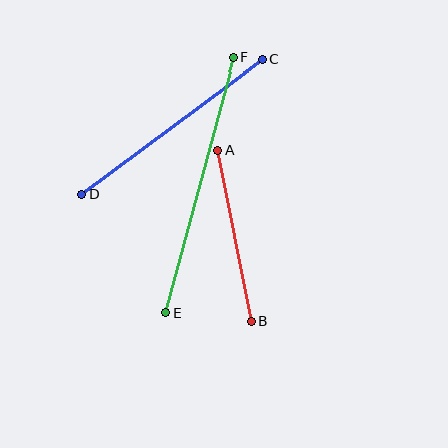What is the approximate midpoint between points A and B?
The midpoint is at approximately (235, 236) pixels.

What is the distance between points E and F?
The distance is approximately 265 pixels.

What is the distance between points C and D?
The distance is approximately 226 pixels.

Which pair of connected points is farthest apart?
Points E and F are farthest apart.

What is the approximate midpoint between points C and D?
The midpoint is at approximately (172, 127) pixels.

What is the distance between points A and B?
The distance is approximately 174 pixels.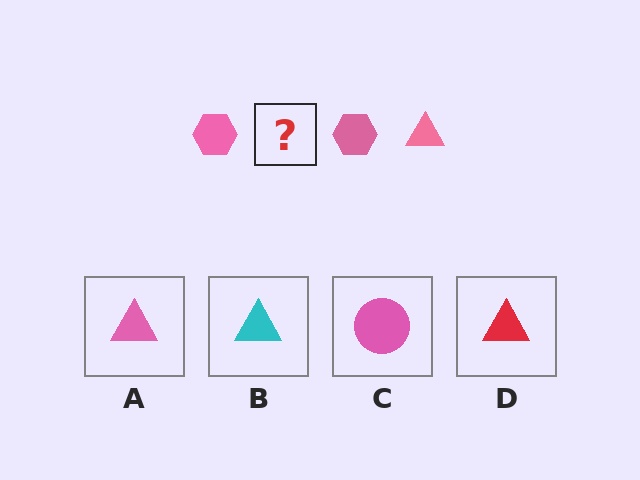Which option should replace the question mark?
Option A.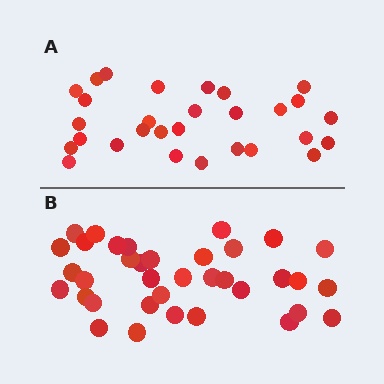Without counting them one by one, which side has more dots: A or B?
Region B (the bottom region) has more dots.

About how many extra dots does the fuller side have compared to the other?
Region B has roughly 8 or so more dots than region A.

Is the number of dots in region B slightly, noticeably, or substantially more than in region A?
Region B has only slightly more — the two regions are fairly close. The ratio is roughly 1.2 to 1.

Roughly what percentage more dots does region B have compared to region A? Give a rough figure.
About 25% more.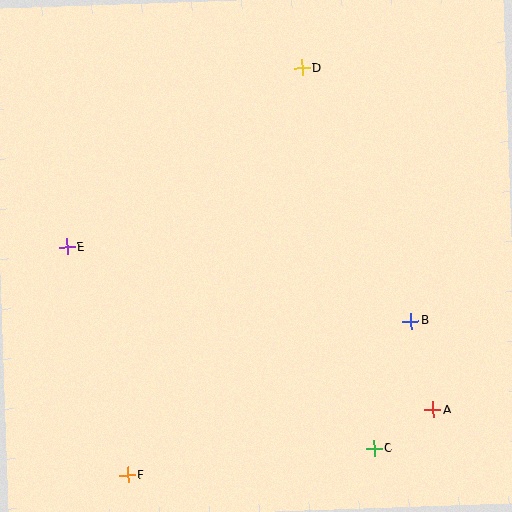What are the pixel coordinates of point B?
Point B is at (411, 321).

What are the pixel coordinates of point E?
Point E is at (67, 247).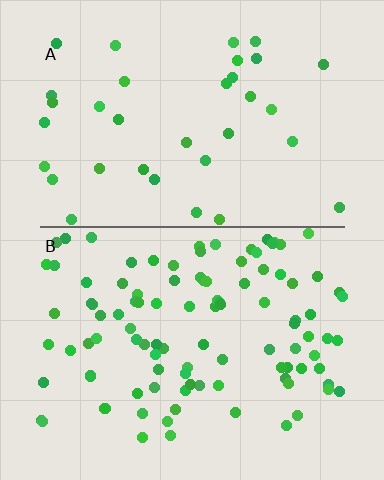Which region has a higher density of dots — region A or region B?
B (the bottom).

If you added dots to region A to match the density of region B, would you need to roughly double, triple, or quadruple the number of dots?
Approximately triple.